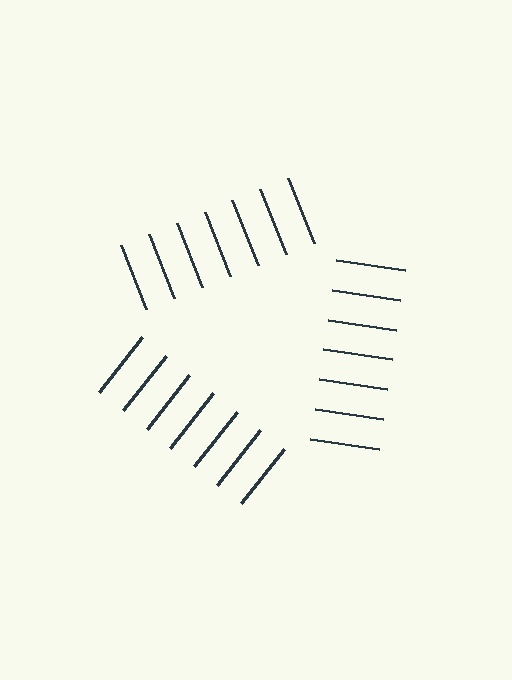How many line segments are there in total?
21 — 7 along each of the 3 edges.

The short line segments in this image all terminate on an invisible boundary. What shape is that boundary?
An illusory triangle — the line segments terminate on its edges but no continuous stroke is drawn.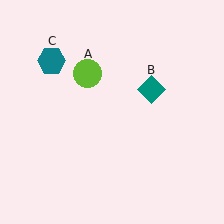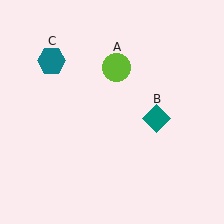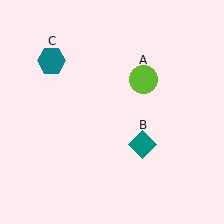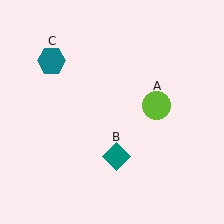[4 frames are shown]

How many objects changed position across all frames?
2 objects changed position: lime circle (object A), teal diamond (object B).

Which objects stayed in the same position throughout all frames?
Teal hexagon (object C) remained stationary.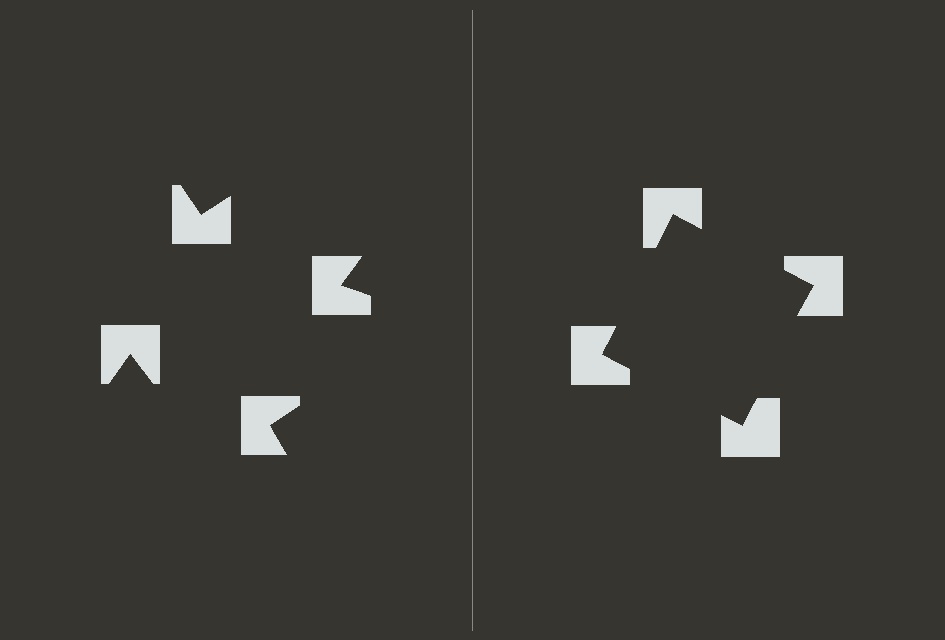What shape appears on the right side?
An illusory square.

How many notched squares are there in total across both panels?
8 — 4 on each side.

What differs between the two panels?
The notched squares are positioned identically on both sides; only the wedge orientations differ. On the right they align to a square; on the left they are misaligned.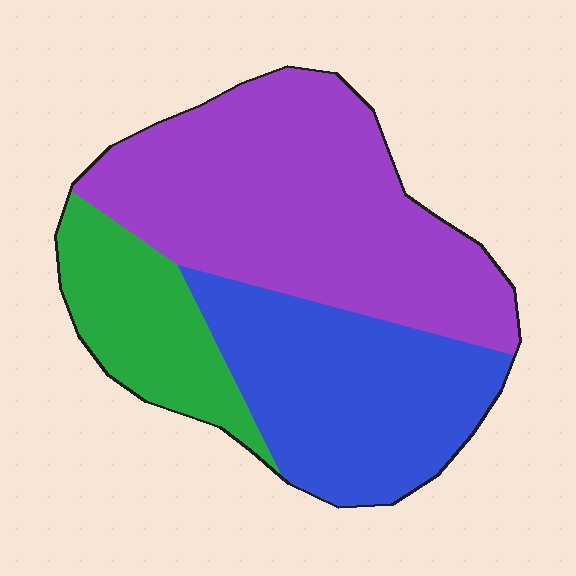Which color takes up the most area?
Purple, at roughly 50%.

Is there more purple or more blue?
Purple.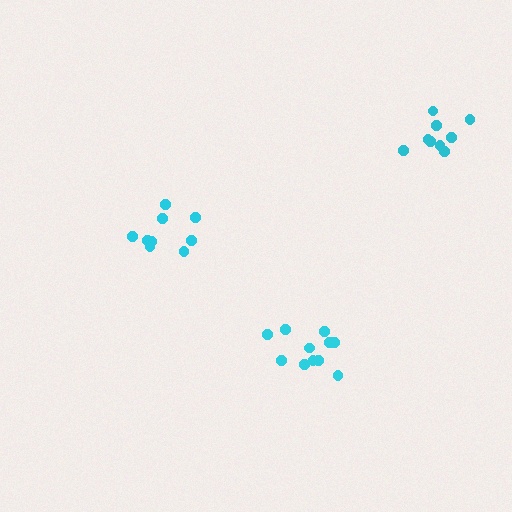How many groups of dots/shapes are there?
There are 3 groups.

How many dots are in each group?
Group 1: 11 dots, Group 2: 9 dots, Group 3: 9 dots (29 total).